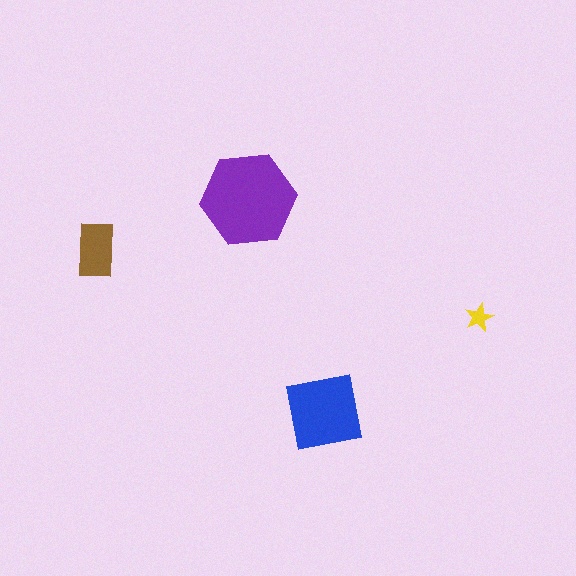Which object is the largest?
The purple hexagon.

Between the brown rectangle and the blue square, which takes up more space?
The blue square.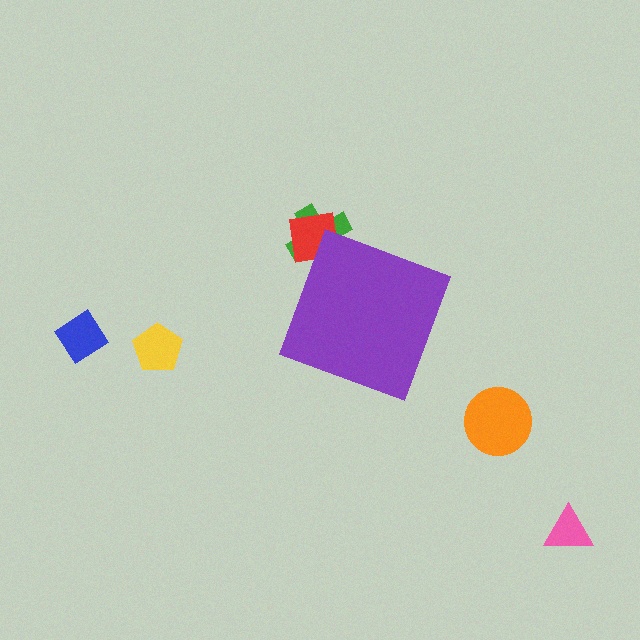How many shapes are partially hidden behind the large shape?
2 shapes are partially hidden.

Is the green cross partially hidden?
Yes, the green cross is partially hidden behind the purple diamond.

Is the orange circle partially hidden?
No, the orange circle is fully visible.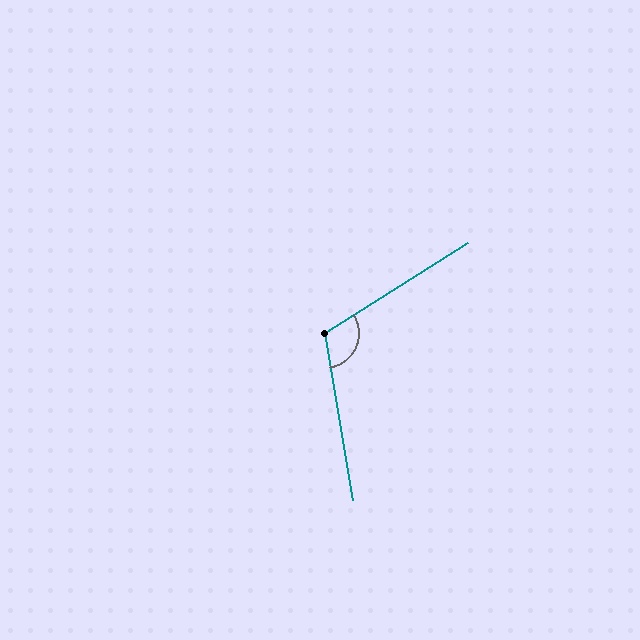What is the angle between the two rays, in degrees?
Approximately 113 degrees.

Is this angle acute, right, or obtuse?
It is obtuse.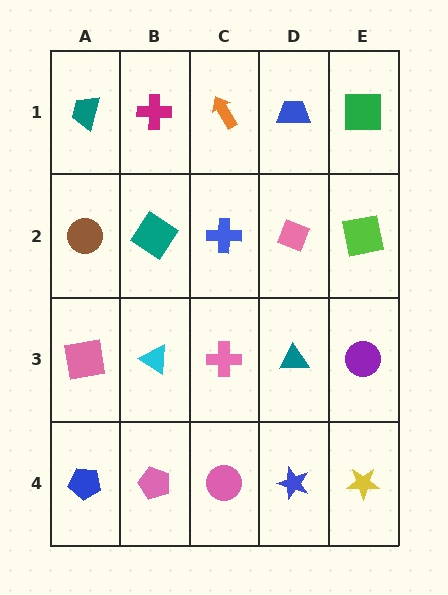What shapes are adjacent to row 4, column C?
A pink cross (row 3, column C), a pink pentagon (row 4, column B), a blue star (row 4, column D).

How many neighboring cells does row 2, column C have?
4.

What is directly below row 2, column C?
A pink cross.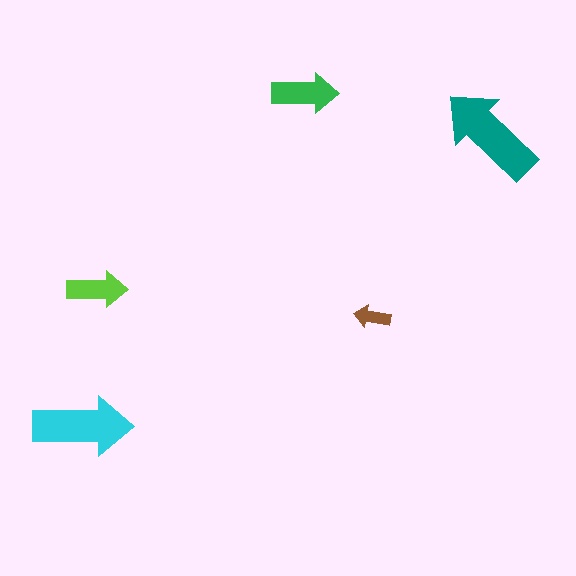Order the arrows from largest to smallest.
the teal one, the cyan one, the green one, the lime one, the brown one.